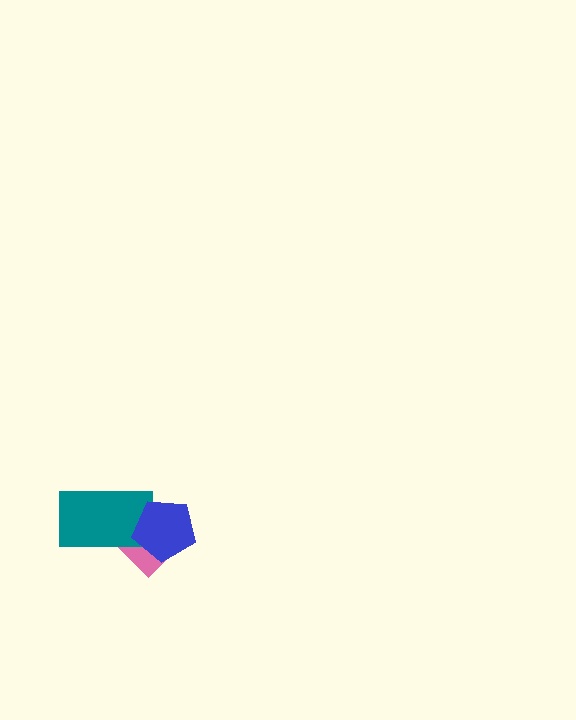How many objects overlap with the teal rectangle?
2 objects overlap with the teal rectangle.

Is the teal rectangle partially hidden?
Yes, it is partially covered by another shape.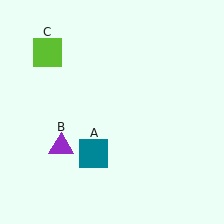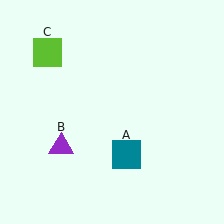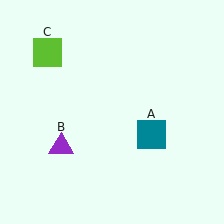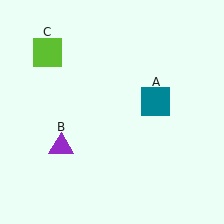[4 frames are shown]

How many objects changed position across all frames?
1 object changed position: teal square (object A).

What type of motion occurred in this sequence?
The teal square (object A) rotated counterclockwise around the center of the scene.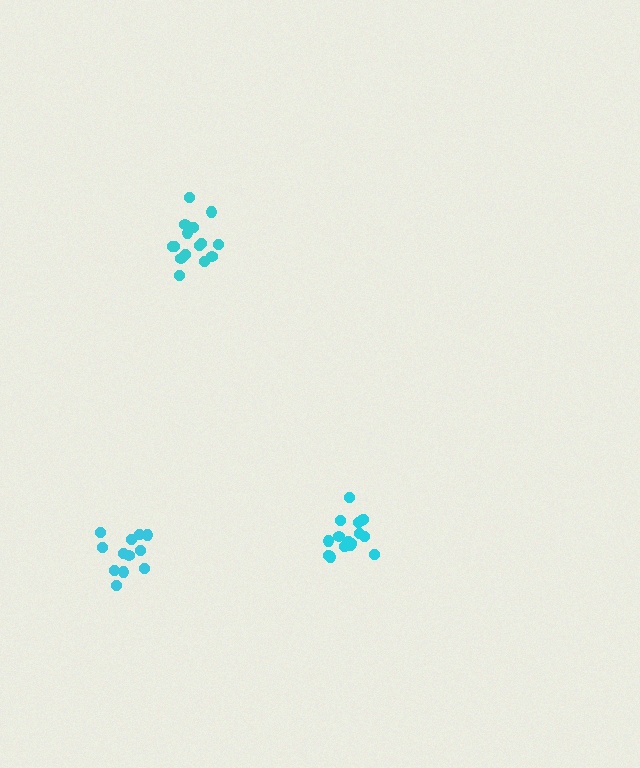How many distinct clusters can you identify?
There are 3 distinct clusters.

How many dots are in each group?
Group 1: 16 dots, Group 2: 15 dots, Group 3: 12 dots (43 total).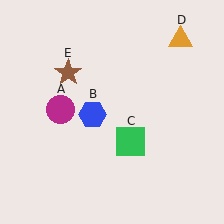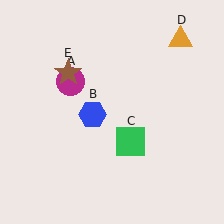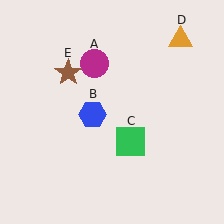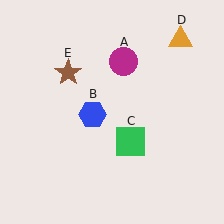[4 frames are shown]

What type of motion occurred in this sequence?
The magenta circle (object A) rotated clockwise around the center of the scene.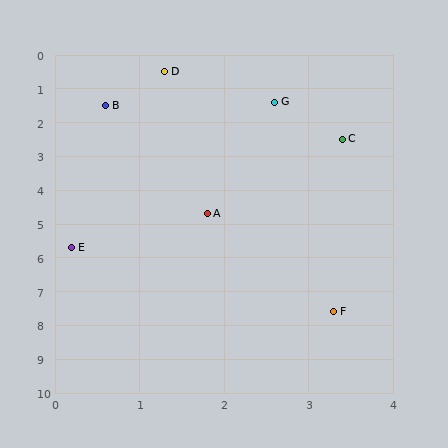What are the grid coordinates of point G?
Point G is at approximately (2.6, 1.4).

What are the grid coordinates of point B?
Point B is at approximately (0.6, 1.5).